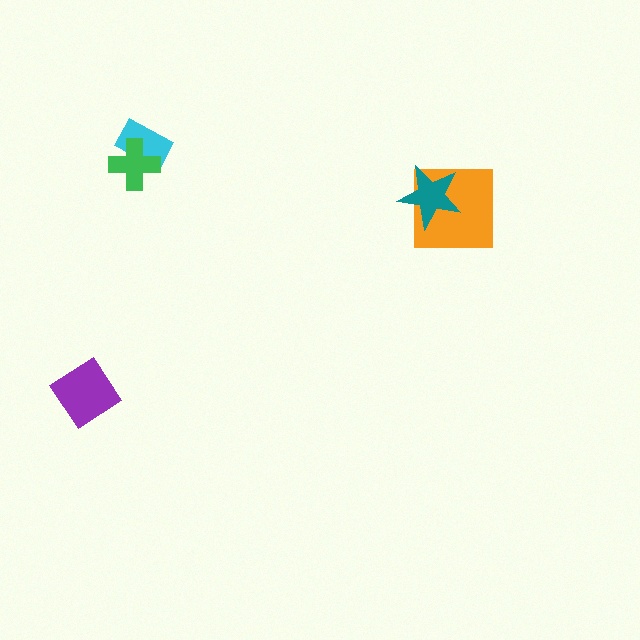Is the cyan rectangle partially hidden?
Yes, it is partially covered by another shape.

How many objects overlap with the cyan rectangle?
1 object overlaps with the cyan rectangle.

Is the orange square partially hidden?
Yes, it is partially covered by another shape.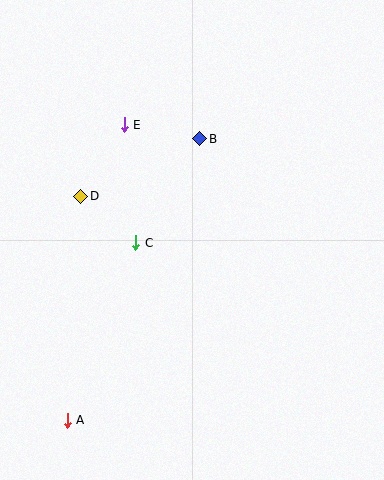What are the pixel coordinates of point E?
Point E is at (124, 125).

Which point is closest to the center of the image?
Point C at (136, 243) is closest to the center.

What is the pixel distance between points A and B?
The distance between A and B is 311 pixels.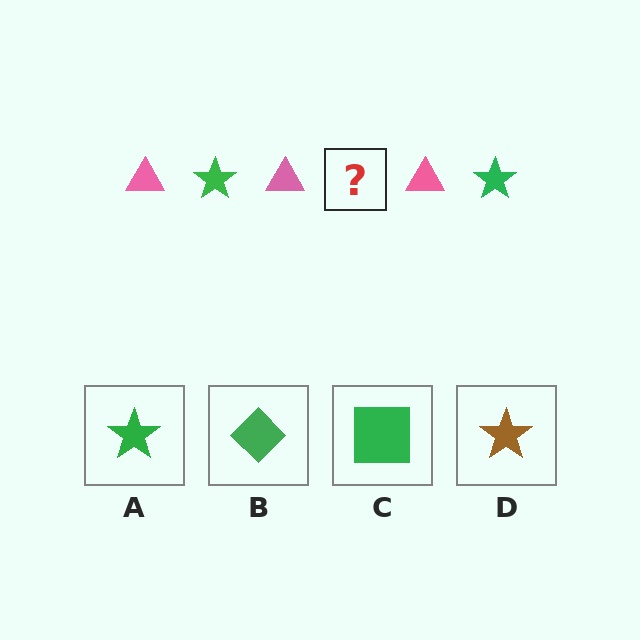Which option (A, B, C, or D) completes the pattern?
A.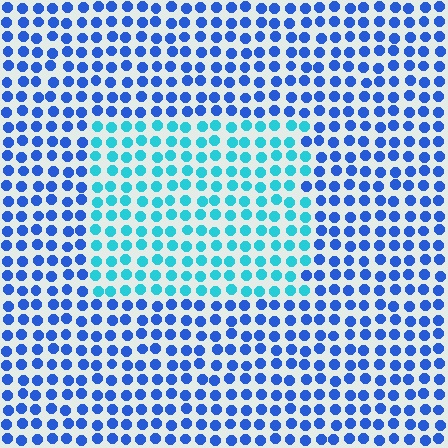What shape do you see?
I see a rectangle.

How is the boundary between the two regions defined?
The boundary is defined purely by a slight shift in hue (about 39 degrees). Spacing, size, and orientation are identical on both sides.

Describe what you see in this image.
The image is filled with small blue elements in a uniform arrangement. A rectangle-shaped region is visible where the elements are tinted to a slightly different hue, forming a subtle color boundary.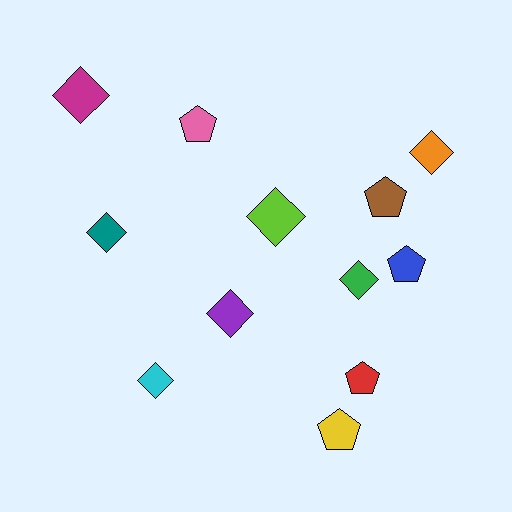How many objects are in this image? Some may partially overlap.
There are 12 objects.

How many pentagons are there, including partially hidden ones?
There are 5 pentagons.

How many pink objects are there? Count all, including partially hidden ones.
There is 1 pink object.